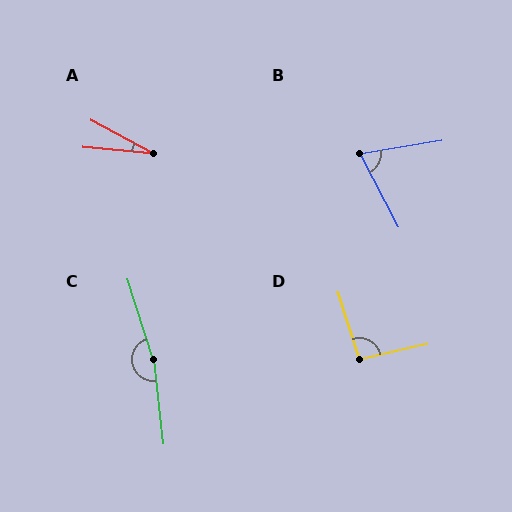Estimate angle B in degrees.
Approximately 72 degrees.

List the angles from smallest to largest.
A (23°), B (72°), D (95°), C (169°).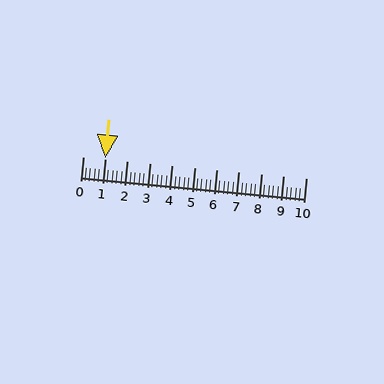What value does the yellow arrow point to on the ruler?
The yellow arrow points to approximately 1.0.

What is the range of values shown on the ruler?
The ruler shows values from 0 to 10.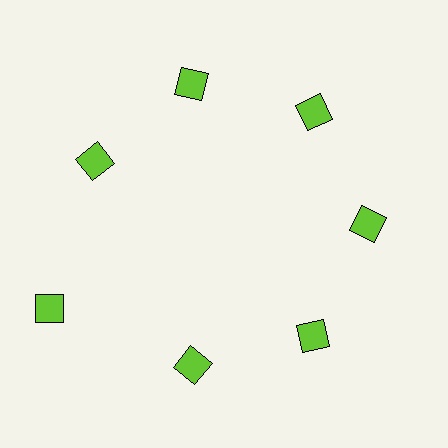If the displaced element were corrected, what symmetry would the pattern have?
It would have 7-fold rotational symmetry — the pattern would map onto itself every 51 degrees.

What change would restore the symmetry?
The symmetry would be restored by moving it inward, back onto the ring so that all 7 diamonds sit at equal angles and equal distance from the center.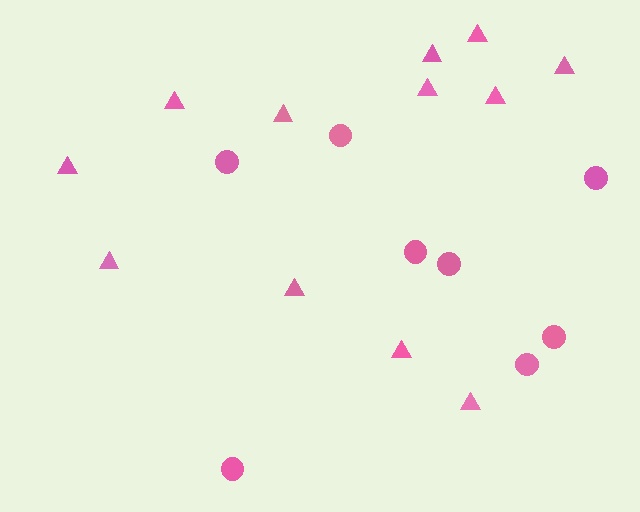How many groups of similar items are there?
There are 2 groups: one group of triangles (12) and one group of circles (8).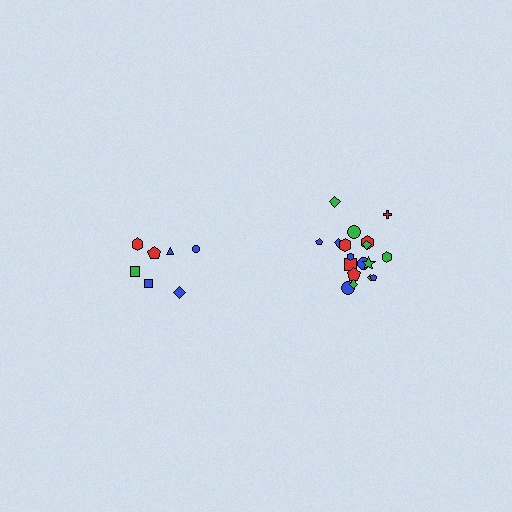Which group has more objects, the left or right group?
The right group.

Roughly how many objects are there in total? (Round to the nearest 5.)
Roughly 25 objects in total.